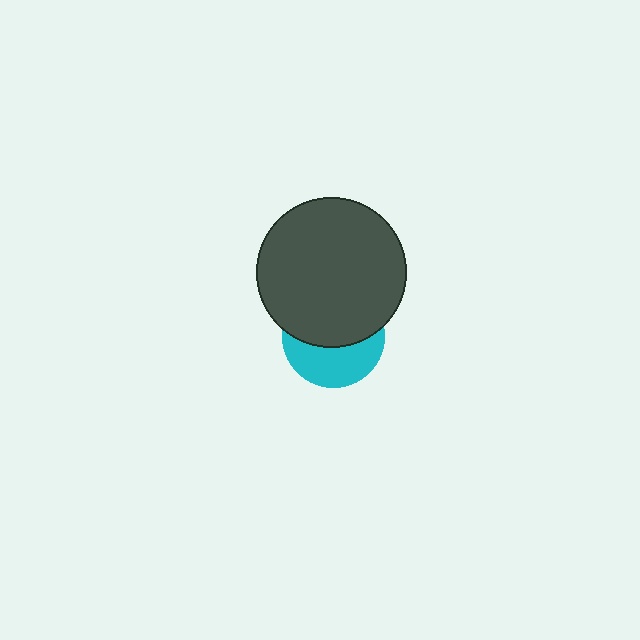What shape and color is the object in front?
The object in front is a dark gray circle.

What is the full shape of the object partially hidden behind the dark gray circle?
The partially hidden object is a cyan circle.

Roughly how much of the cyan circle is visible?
A small part of it is visible (roughly 44%).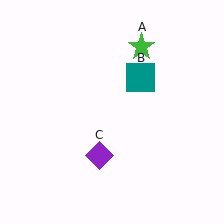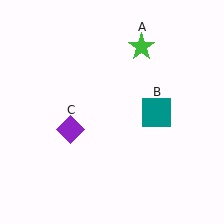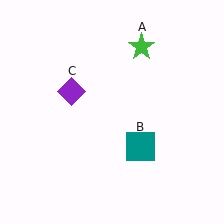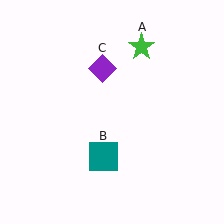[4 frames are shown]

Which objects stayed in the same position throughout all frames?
Green star (object A) remained stationary.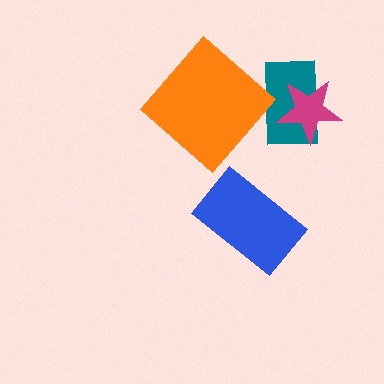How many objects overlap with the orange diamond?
0 objects overlap with the orange diamond.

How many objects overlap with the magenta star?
1 object overlaps with the magenta star.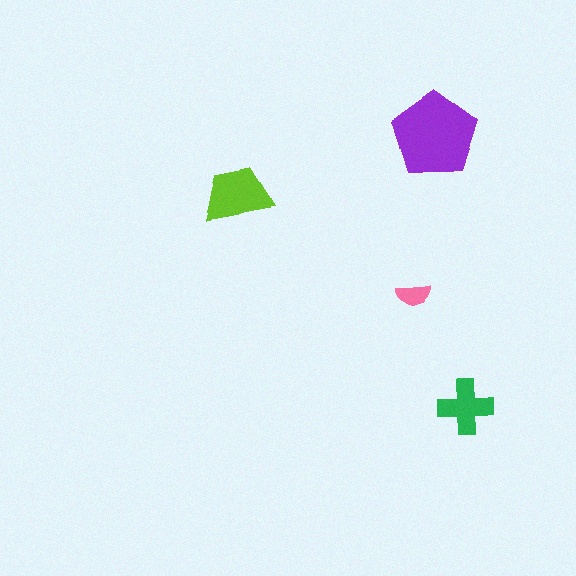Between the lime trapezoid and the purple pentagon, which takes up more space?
The purple pentagon.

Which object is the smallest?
The pink semicircle.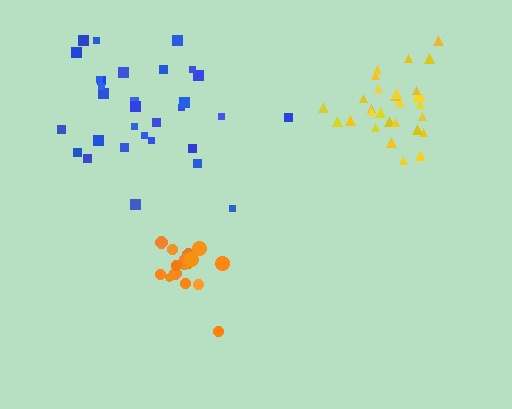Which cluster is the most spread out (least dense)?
Blue.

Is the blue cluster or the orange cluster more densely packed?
Orange.